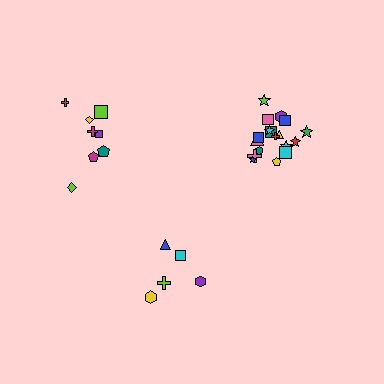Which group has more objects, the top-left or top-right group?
The top-right group.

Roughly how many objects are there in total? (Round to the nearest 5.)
Roughly 30 objects in total.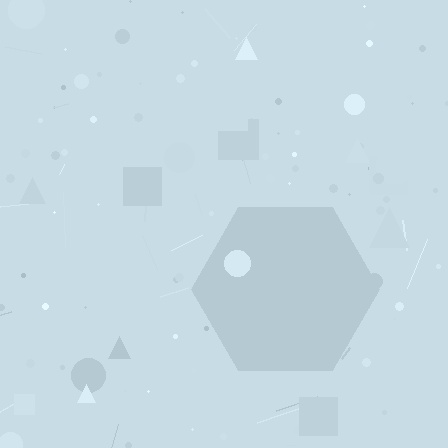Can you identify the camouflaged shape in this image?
The camouflaged shape is a hexagon.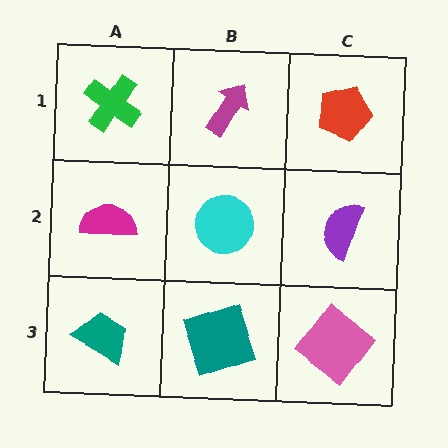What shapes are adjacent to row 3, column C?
A purple semicircle (row 2, column C), a teal square (row 3, column B).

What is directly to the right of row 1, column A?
A magenta arrow.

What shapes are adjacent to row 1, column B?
A cyan circle (row 2, column B), a green cross (row 1, column A), a red pentagon (row 1, column C).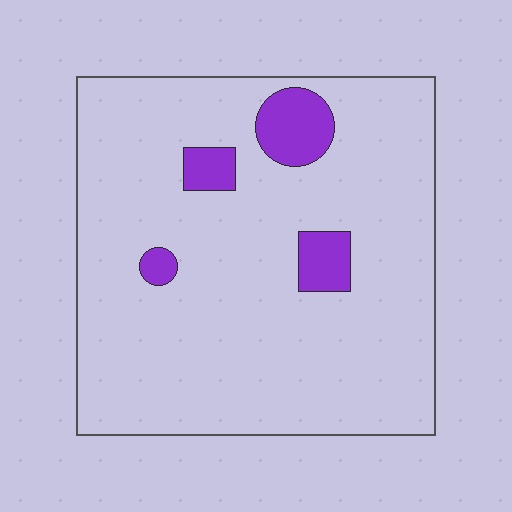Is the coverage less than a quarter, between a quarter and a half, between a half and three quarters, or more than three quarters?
Less than a quarter.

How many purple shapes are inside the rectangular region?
4.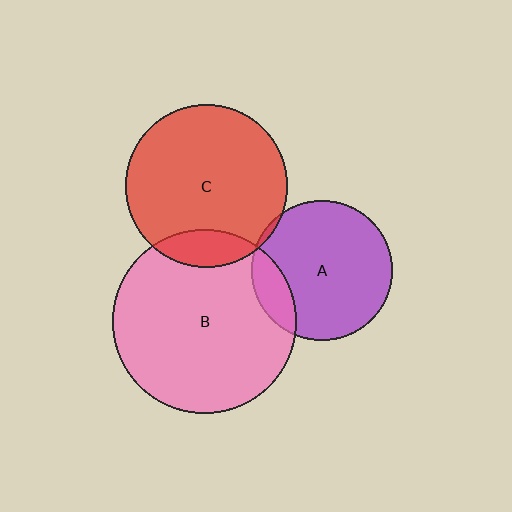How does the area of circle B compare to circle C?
Approximately 1.3 times.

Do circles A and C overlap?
Yes.